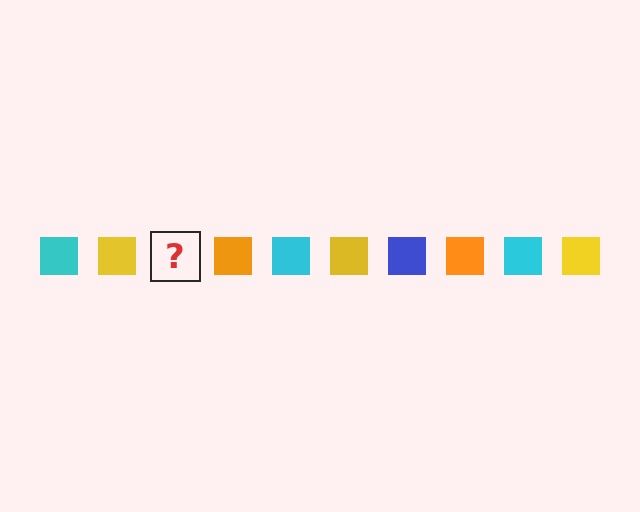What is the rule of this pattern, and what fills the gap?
The rule is that the pattern cycles through cyan, yellow, blue, orange squares. The gap should be filled with a blue square.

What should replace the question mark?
The question mark should be replaced with a blue square.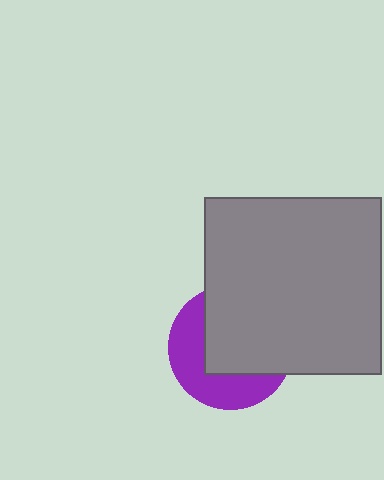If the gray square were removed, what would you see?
You would see the complete purple circle.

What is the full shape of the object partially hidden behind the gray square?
The partially hidden object is a purple circle.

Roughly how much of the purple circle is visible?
A small part of it is visible (roughly 42%).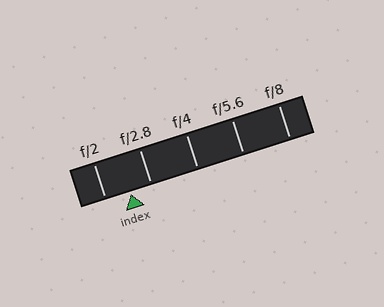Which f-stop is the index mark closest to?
The index mark is closest to f/2.8.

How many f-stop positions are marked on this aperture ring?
There are 5 f-stop positions marked.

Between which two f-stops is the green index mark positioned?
The index mark is between f/2 and f/2.8.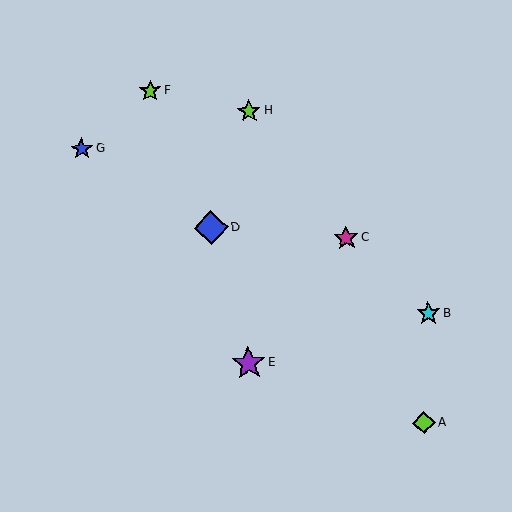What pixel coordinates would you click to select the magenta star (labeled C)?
Click at (346, 238) to select the magenta star C.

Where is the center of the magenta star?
The center of the magenta star is at (346, 238).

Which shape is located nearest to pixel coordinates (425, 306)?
The cyan star (labeled B) at (428, 313) is nearest to that location.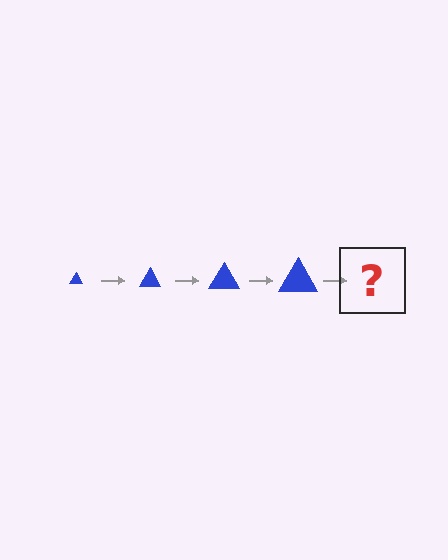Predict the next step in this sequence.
The next step is a blue triangle, larger than the previous one.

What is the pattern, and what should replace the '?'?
The pattern is that the triangle gets progressively larger each step. The '?' should be a blue triangle, larger than the previous one.